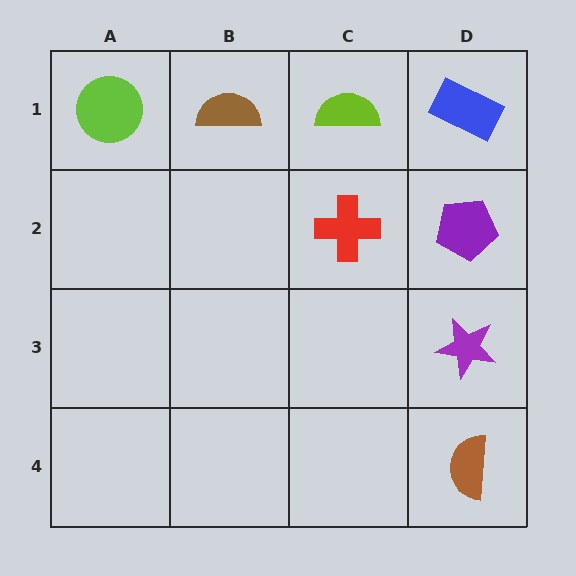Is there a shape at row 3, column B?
No, that cell is empty.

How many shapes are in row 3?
1 shape.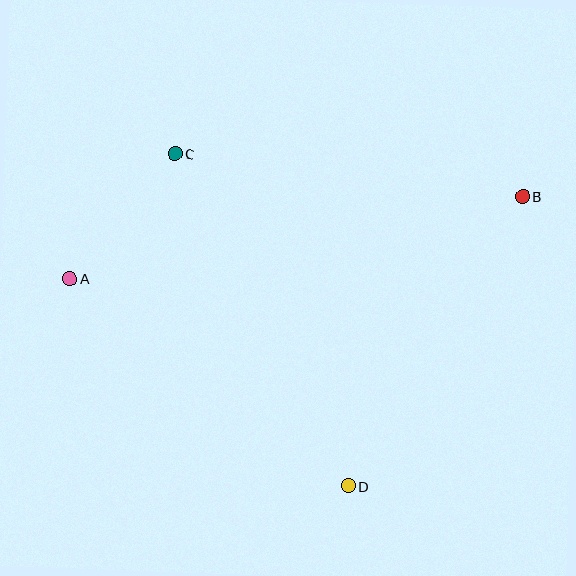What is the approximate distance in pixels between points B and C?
The distance between B and C is approximately 350 pixels.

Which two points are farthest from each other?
Points A and B are farthest from each other.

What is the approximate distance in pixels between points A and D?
The distance between A and D is approximately 347 pixels.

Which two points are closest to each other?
Points A and C are closest to each other.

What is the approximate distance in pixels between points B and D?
The distance between B and D is approximately 338 pixels.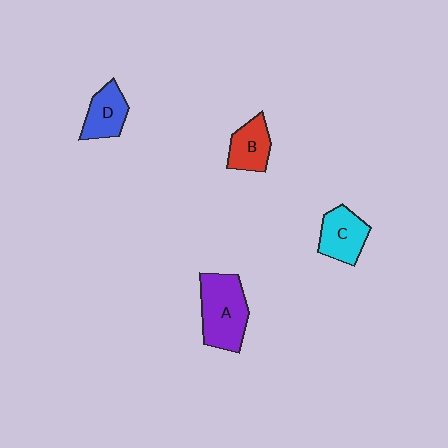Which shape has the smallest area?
Shape B (red).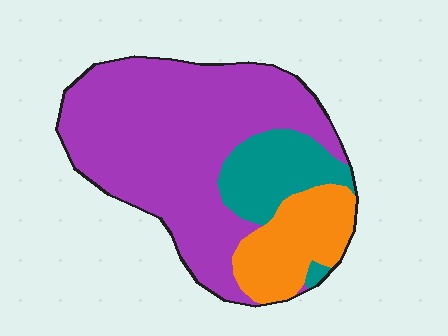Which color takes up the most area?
Purple, at roughly 65%.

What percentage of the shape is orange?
Orange covers 18% of the shape.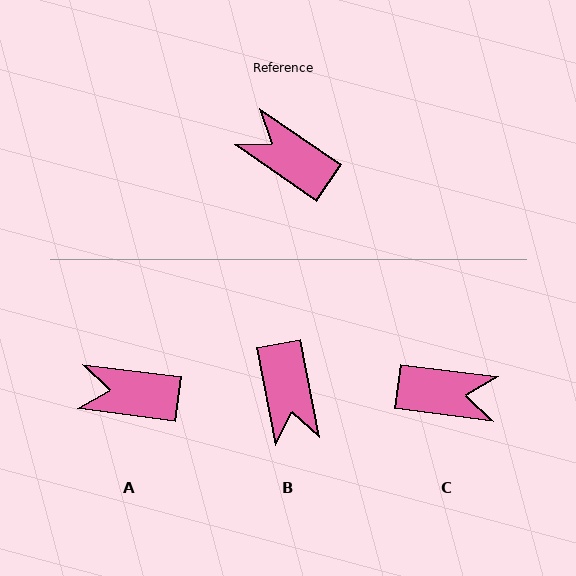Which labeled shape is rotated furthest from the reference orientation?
C, about 153 degrees away.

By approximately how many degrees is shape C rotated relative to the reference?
Approximately 153 degrees clockwise.